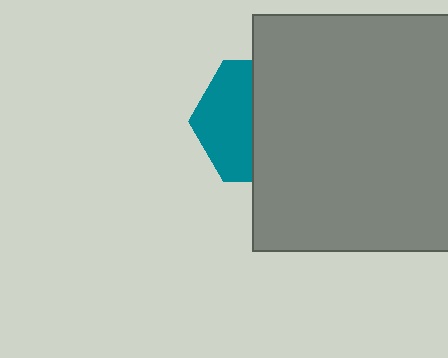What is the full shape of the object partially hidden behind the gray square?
The partially hidden object is a teal hexagon.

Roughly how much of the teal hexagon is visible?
A small part of it is visible (roughly 44%).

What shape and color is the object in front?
The object in front is a gray square.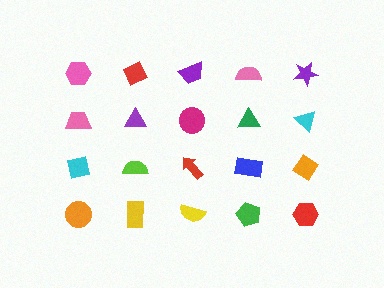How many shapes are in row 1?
5 shapes.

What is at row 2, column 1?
A pink trapezoid.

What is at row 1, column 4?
A pink semicircle.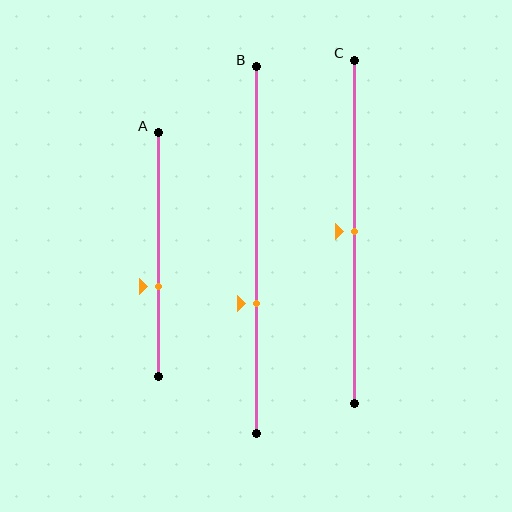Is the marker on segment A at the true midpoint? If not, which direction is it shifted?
No, the marker on segment A is shifted downward by about 13% of the segment length.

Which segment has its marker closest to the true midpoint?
Segment C has its marker closest to the true midpoint.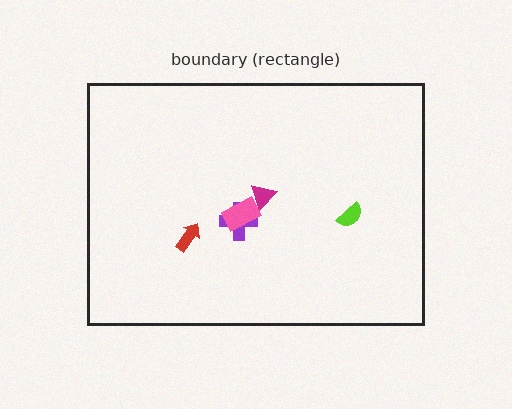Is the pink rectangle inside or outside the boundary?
Inside.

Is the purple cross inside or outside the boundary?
Inside.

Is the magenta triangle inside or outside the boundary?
Inside.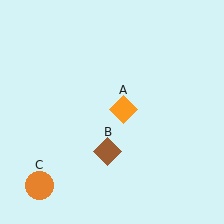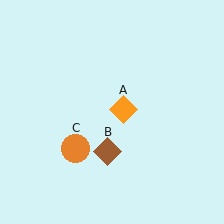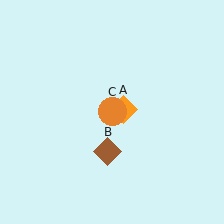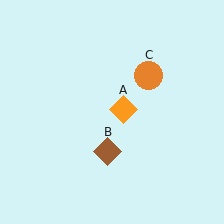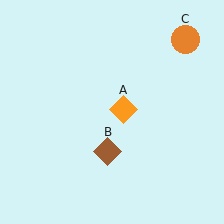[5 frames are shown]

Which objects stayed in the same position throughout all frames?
Orange diamond (object A) and brown diamond (object B) remained stationary.